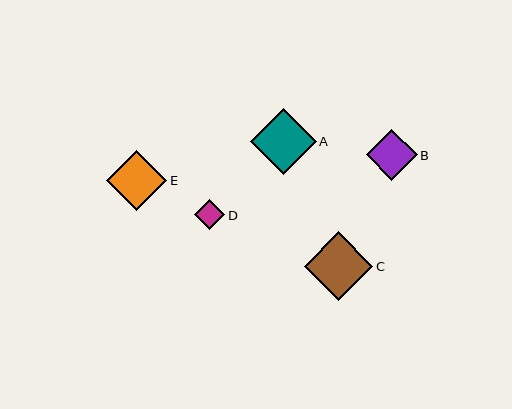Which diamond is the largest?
Diamond C is the largest with a size of approximately 68 pixels.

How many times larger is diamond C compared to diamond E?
Diamond C is approximately 1.1 times the size of diamond E.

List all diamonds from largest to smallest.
From largest to smallest: C, A, E, B, D.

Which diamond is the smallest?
Diamond D is the smallest with a size of approximately 30 pixels.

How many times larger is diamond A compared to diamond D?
Diamond A is approximately 2.2 times the size of diamond D.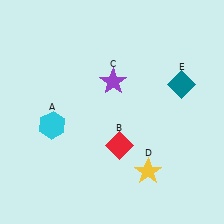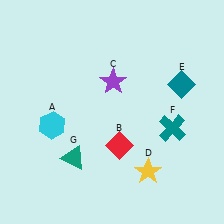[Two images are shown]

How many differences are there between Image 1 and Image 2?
There are 2 differences between the two images.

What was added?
A teal cross (F), a teal triangle (G) were added in Image 2.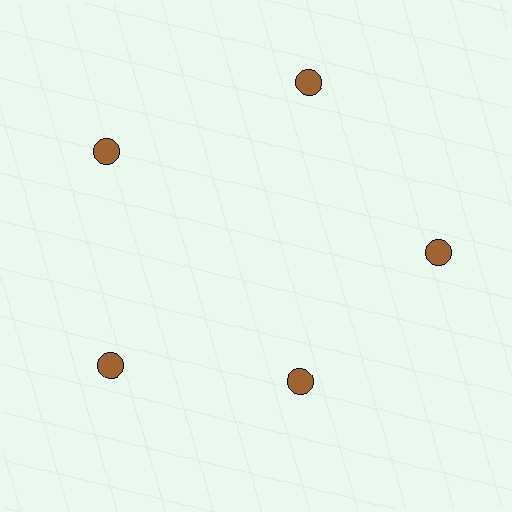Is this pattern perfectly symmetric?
No. The 5 brown circles are arranged in a ring, but one element near the 5 o'clock position is pulled inward toward the center, breaking the 5-fold rotational symmetry.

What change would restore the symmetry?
The symmetry would be restored by moving it outward, back onto the ring so that all 5 circles sit at equal angles and equal distance from the center.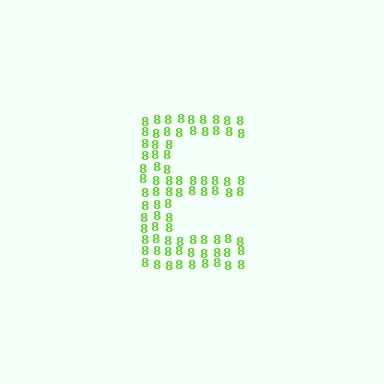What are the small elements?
The small elements are digit 8's.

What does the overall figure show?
The overall figure shows the letter E.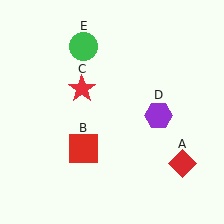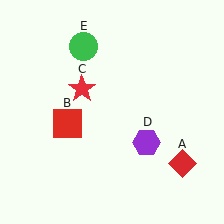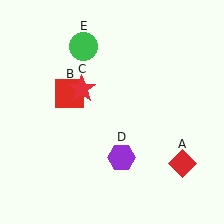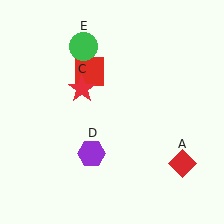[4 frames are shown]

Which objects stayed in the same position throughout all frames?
Red diamond (object A) and red star (object C) and green circle (object E) remained stationary.